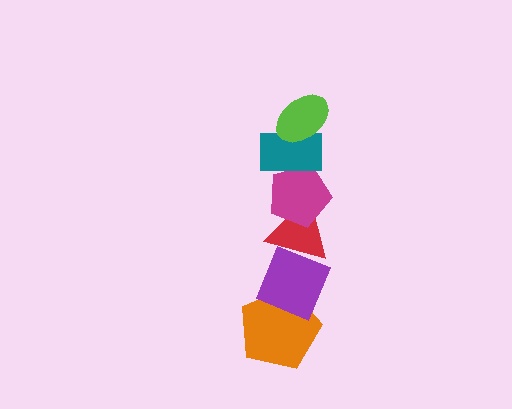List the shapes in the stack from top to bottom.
From top to bottom: the lime ellipse, the teal rectangle, the magenta pentagon, the red triangle, the purple diamond, the orange pentagon.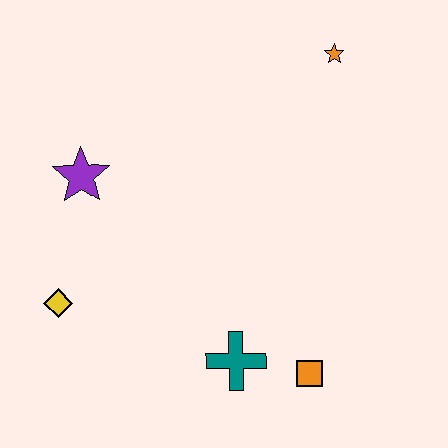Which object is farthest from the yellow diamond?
The orange star is farthest from the yellow diamond.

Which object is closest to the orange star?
The purple star is closest to the orange star.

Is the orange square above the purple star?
No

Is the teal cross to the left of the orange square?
Yes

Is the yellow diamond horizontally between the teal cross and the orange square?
No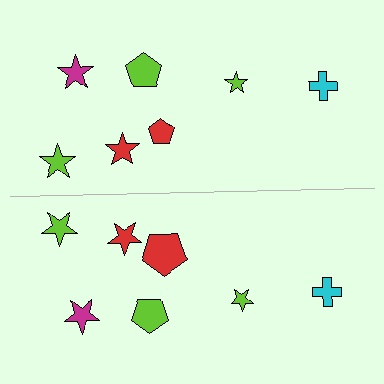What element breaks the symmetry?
The red pentagon on the bottom side has a different size than its mirror counterpart.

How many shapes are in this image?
There are 14 shapes in this image.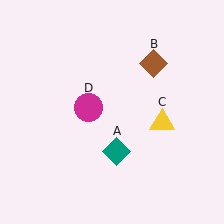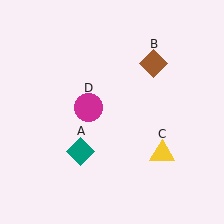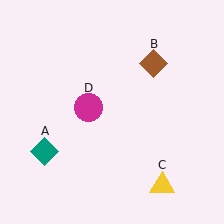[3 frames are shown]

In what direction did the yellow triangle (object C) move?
The yellow triangle (object C) moved down.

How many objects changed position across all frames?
2 objects changed position: teal diamond (object A), yellow triangle (object C).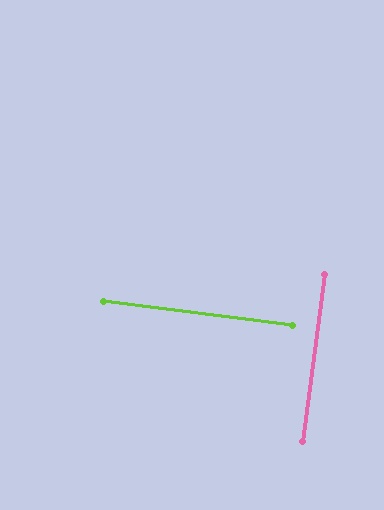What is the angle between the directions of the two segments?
Approximately 90 degrees.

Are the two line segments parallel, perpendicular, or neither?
Perpendicular — they meet at approximately 90°.